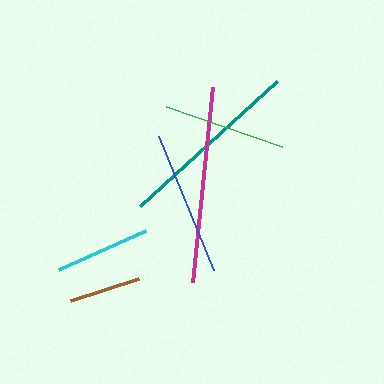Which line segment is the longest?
The magenta line is the longest at approximately 197 pixels.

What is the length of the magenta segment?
The magenta segment is approximately 197 pixels long.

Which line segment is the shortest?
The brown line is the shortest at approximately 72 pixels.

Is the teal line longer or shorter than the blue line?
The teal line is longer than the blue line.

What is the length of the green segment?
The green segment is approximately 123 pixels long.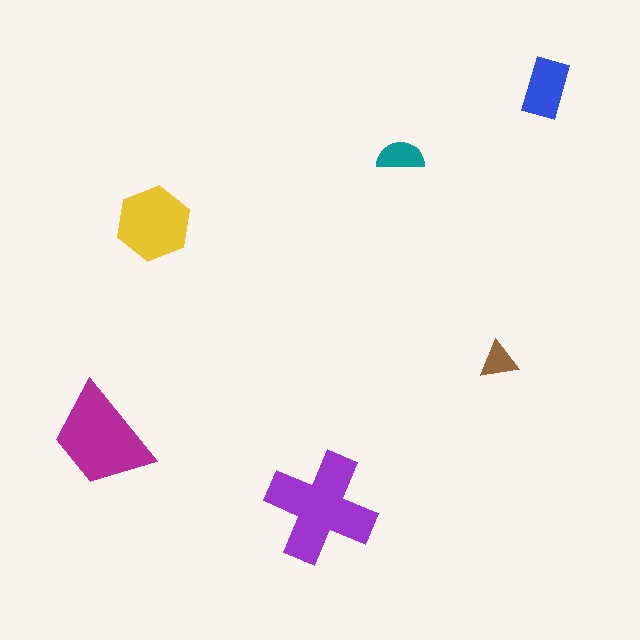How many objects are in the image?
There are 6 objects in the image.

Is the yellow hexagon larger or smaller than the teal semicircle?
Larger.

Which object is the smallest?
The brown triangle.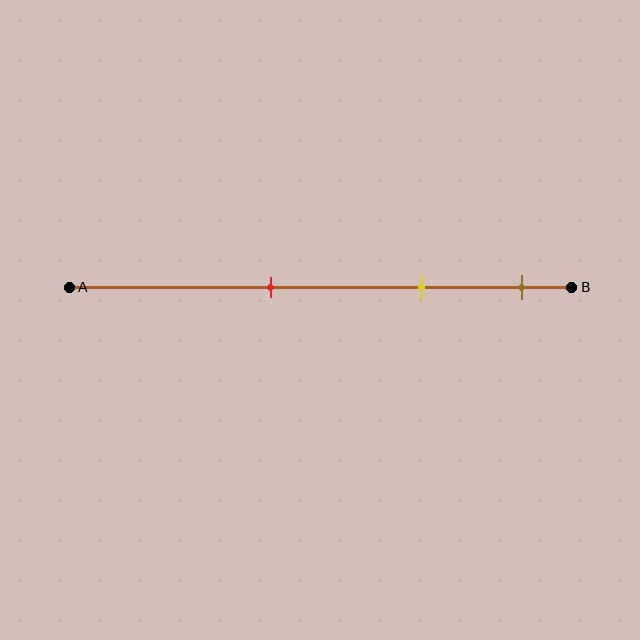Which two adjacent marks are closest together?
The yellow and brown marks are the closest adjacent pair.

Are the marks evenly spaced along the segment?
Yes, the marks are approximately evenly spaced.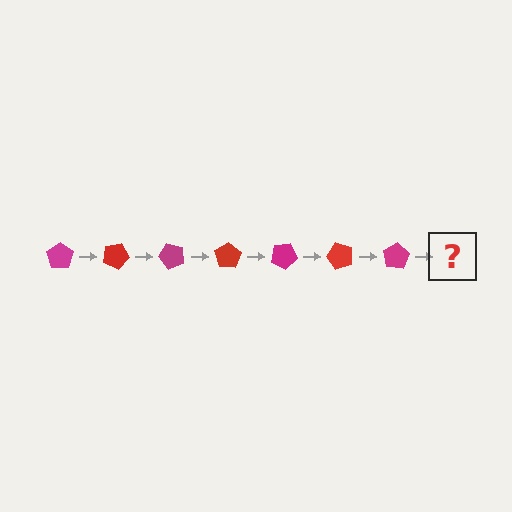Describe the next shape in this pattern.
It should be a red pentagon, rotated 175 degrees from the start.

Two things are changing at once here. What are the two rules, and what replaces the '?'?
The two rules are that it rotates 25 degrees each step and the color cycles through magenta and red. The '?' should be a red pentagon, rotated 175 degrees from the start.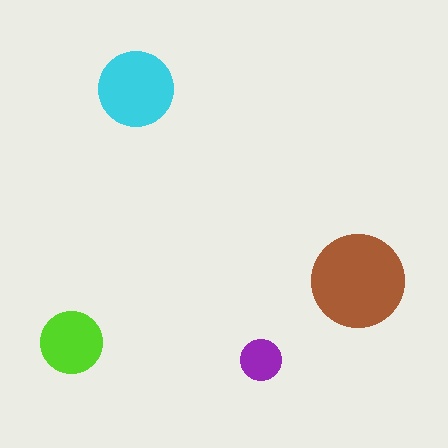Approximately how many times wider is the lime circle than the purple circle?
About 1.5 times wider.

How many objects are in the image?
There are 4 objects in the image.